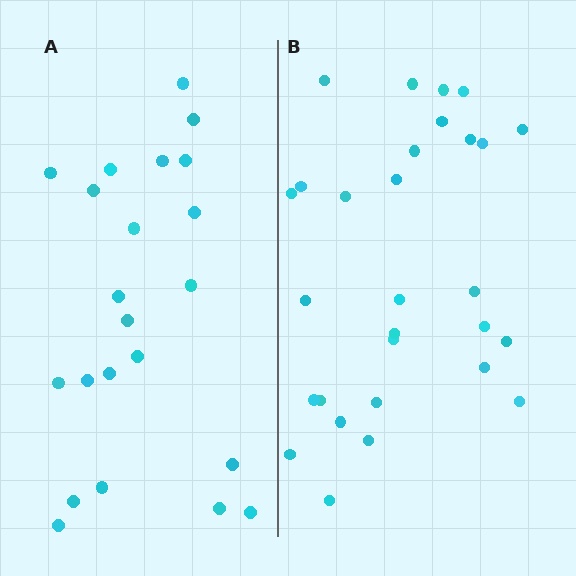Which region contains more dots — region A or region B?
Region B (the right region) has more dots.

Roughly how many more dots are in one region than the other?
Region B has roughly 8 or so more dots than region A.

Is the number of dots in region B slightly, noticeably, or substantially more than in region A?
Region B has noticeably more, but not dramatically so. The ratio is roughly 1.3 to 1.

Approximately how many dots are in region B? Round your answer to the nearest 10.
About 30 dots. (The exact count is 29, which rounds to 30.)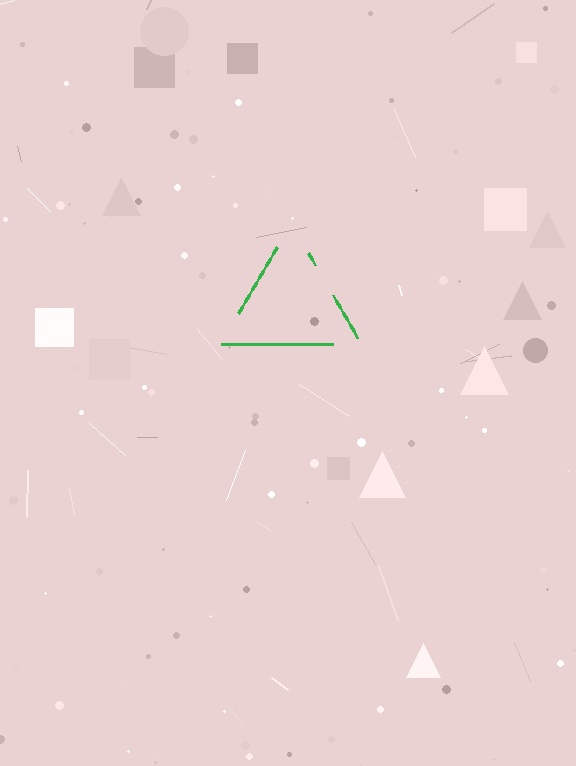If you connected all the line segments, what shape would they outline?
They would outline a triangle.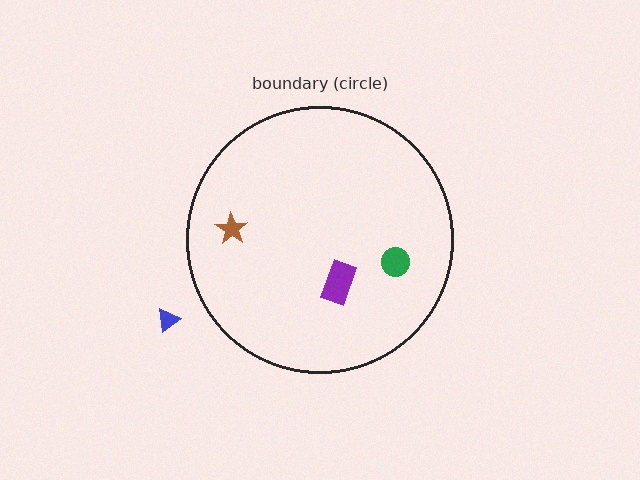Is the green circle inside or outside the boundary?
Inside.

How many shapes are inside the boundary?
3 inside, 1 outside.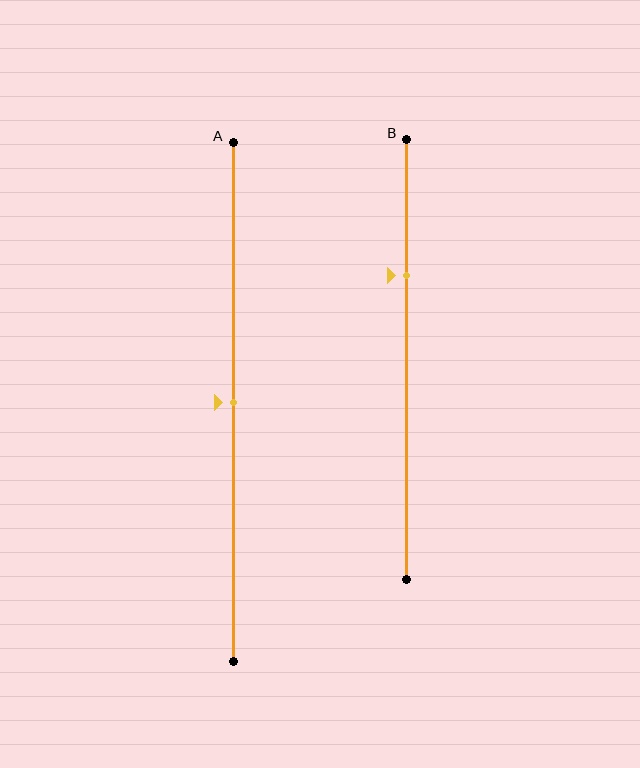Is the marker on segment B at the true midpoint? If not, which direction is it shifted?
No, the marker on segment B is shifted upward by about 19% of the segment length.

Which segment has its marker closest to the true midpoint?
Segment A has its marker closest to the true midpoint.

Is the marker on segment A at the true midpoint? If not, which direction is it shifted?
Yes, the marker on segment A is at the true midpoint.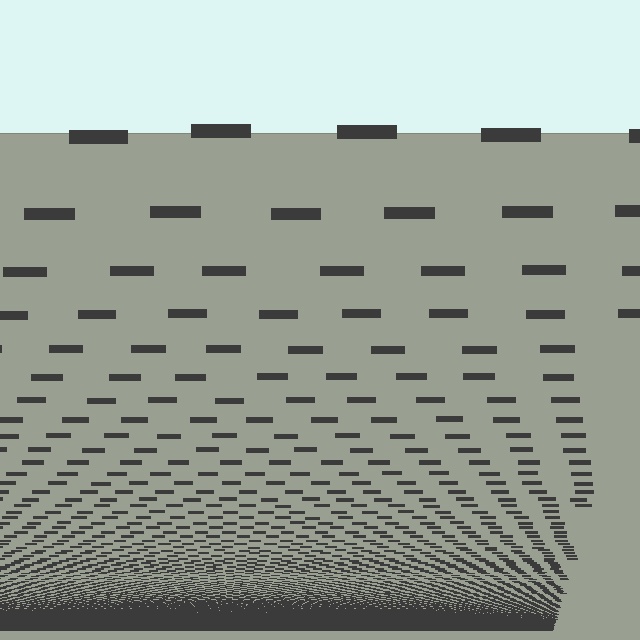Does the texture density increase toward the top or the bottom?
Density increases toward the bottom.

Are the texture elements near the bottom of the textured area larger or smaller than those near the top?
Smaller. The gradient is inverted — elements near the bottom are smaller and denser.